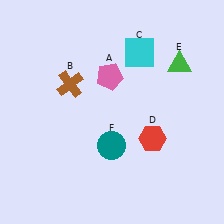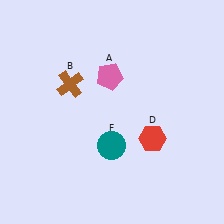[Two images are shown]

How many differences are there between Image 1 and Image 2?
There are 2 differences between the two images.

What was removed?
The green triangle (E), the cyan square (C) were removed in Image 2.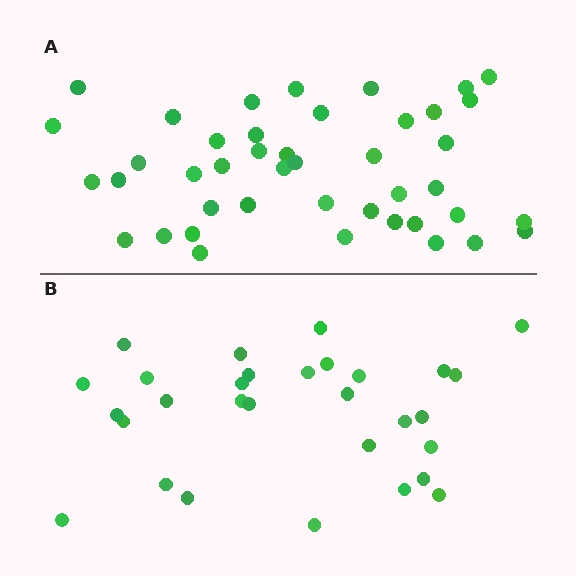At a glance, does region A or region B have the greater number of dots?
Region A (the top region) has more dots.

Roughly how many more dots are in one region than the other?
Region A has approximately 15 more dots than region B.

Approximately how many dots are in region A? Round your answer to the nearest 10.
About 40 dots. (The exact count is 43, which rounds to 40.)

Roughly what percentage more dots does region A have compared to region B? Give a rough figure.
About 45% more.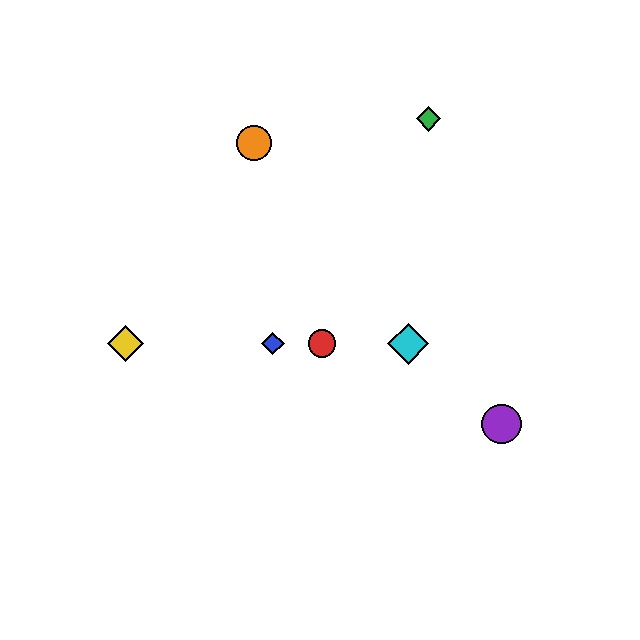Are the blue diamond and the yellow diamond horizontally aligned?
Yes, both are at y≈344.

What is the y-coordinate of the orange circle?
The orange circle is at y≈143.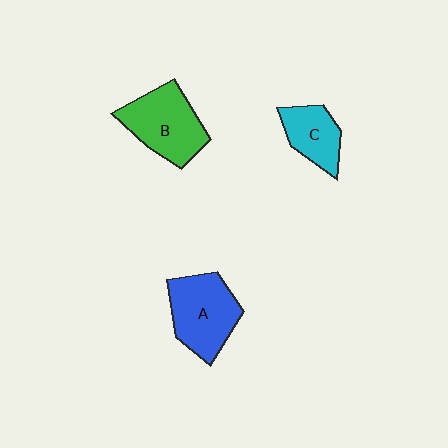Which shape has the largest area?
Shape A (blue).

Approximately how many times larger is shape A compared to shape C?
Approximately 1.6 times.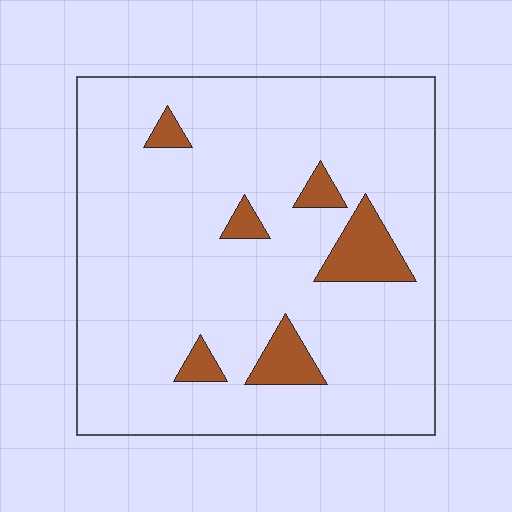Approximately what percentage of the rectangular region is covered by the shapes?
Approximately 10%.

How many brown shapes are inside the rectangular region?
6.